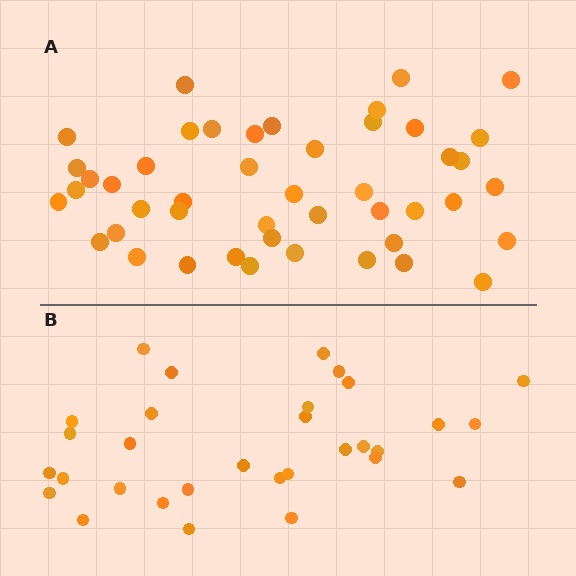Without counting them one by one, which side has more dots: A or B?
Region A (the top region) has more dots.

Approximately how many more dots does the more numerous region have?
Region A has approximately 15 more dots than region B.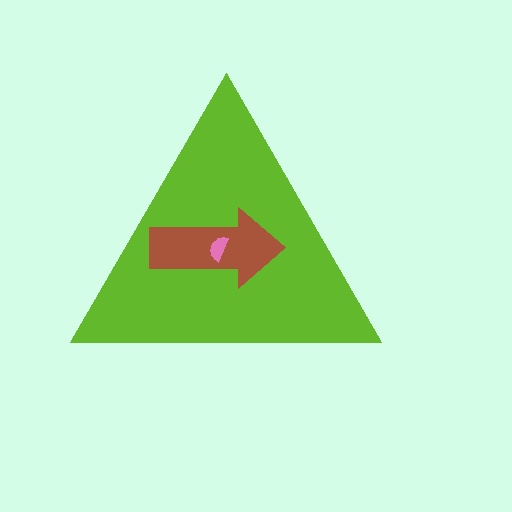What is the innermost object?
The pink semicircle.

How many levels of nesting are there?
3.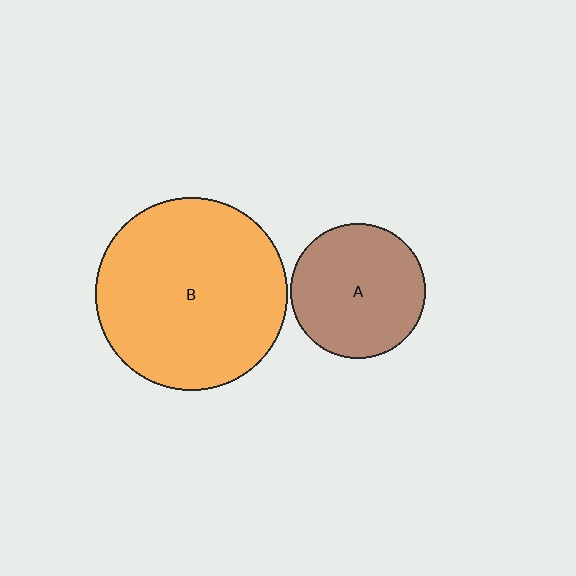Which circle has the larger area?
Circle B (orange).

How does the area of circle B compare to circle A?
Approximately 2.1 times.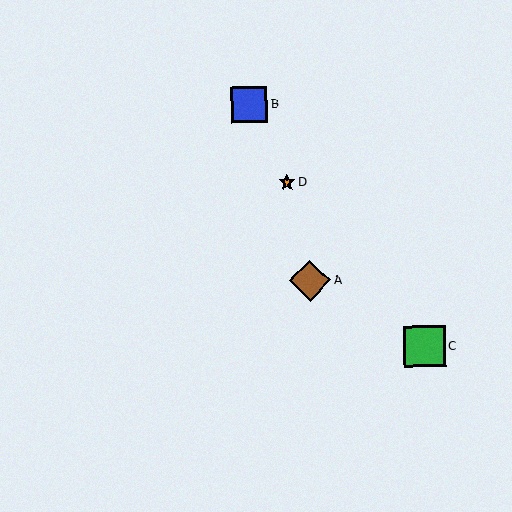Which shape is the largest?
The green square (labeled C) is the largest.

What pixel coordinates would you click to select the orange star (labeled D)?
Click at (287, 183) to select the orange star D.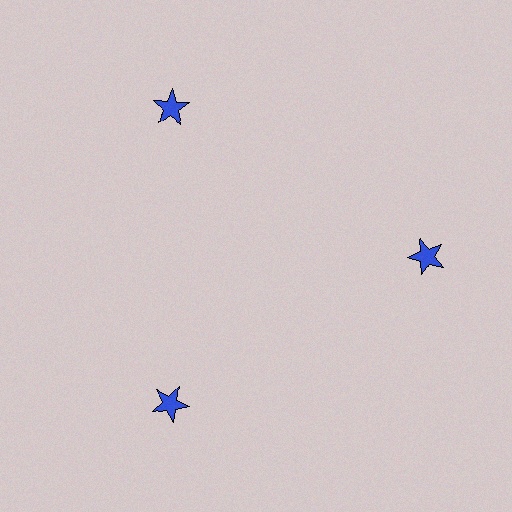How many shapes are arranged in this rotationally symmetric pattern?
There are 3 shapes, arranged in 3 groups of 1.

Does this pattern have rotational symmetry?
Yes, this pattern has 3-fold rotational symmetry. It looks the same after rotating 120 degrees around the center.